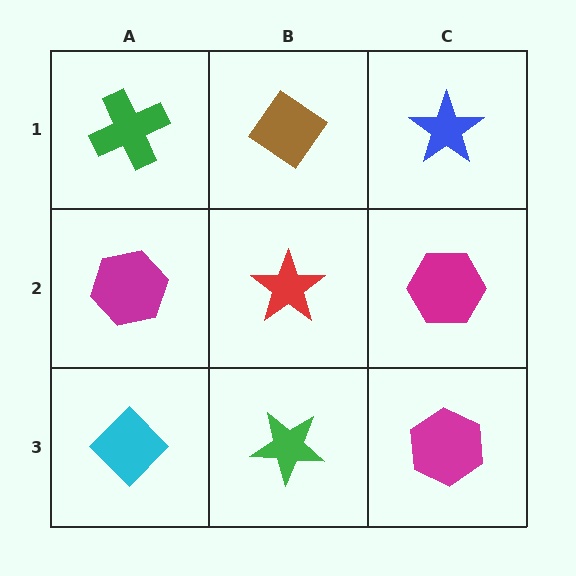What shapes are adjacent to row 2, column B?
A brown diamond (row 1, column B), a green star (row 3, column B), a magenta hexagon (row 2, column A), a magenta hexagon (row 2, column C).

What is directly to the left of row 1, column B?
A green cross.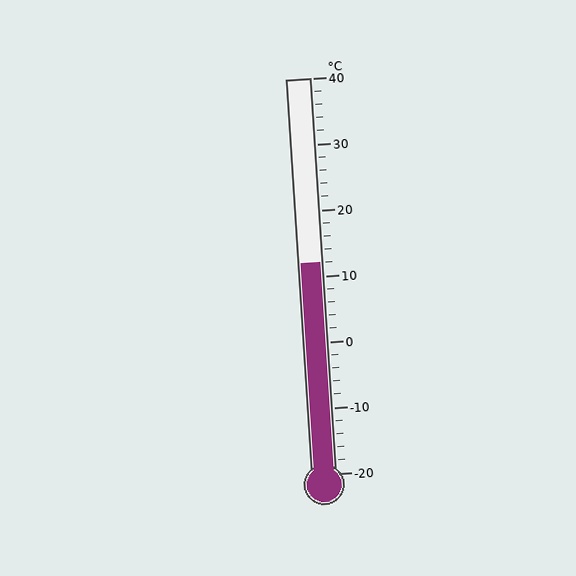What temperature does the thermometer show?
The thermometer shows approximately 12°C.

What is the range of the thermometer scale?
The thermometer scale ranges from -20°C to 40°C.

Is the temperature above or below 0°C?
The temperature is above 0°C.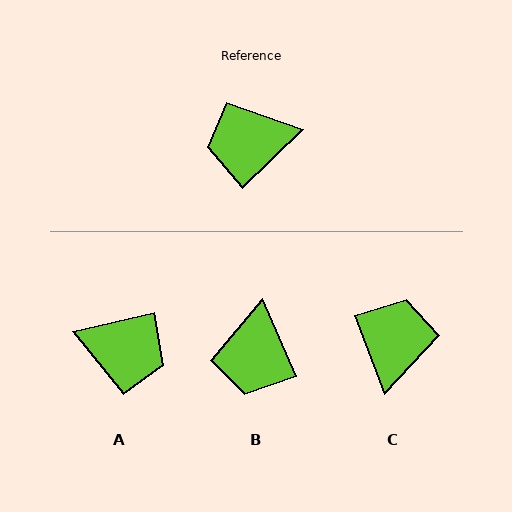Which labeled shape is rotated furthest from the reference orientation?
A, about 149 degrees away.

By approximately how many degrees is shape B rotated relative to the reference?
Approximately 69 degrees counter-clockwise.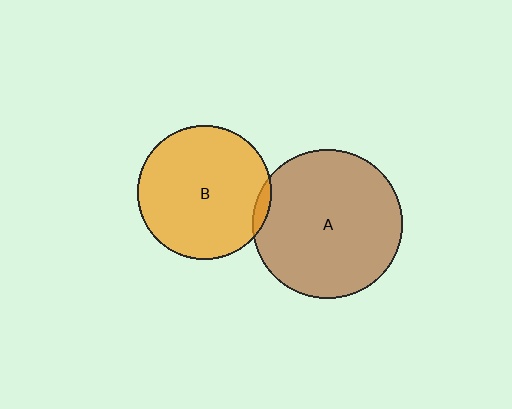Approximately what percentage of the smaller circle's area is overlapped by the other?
Approximately 5%.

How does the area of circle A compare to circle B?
Approximately 1.2 times.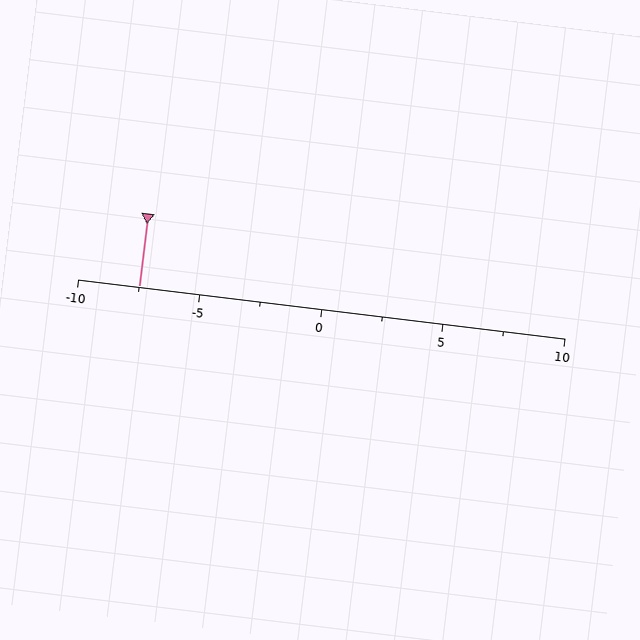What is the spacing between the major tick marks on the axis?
The major ticks are spaced 5 apart.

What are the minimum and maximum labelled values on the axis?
The axis runs from -10 to 10.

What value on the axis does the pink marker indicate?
The marker indicates approximately -7.5.